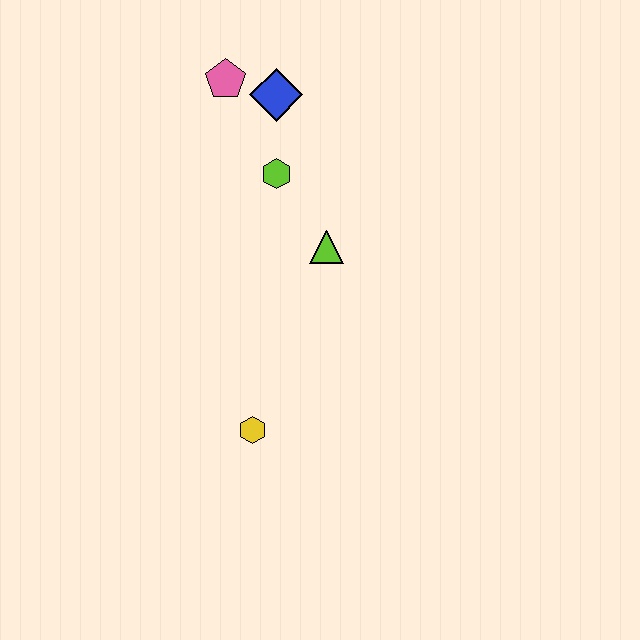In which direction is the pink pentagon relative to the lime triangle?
The pink pentagon is above the lime triangle.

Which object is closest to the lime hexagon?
The blue diamond is closest to the lime hexagon.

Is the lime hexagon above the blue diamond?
No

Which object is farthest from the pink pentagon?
The yellow hexagon is farthest from the pink pentagon.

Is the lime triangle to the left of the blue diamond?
No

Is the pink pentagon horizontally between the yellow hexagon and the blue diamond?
No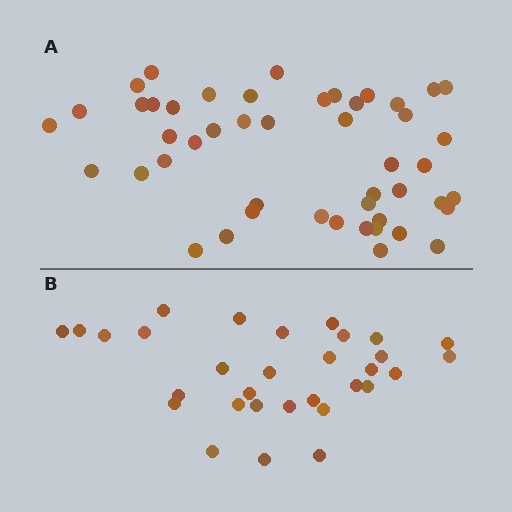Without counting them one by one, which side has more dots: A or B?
Region A (the top region) has more dots.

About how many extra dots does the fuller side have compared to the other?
Region A has approximately 15 more dots than region B.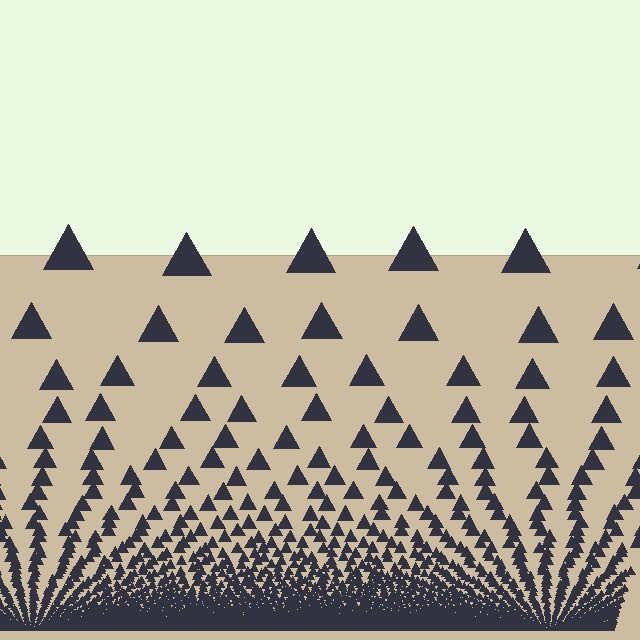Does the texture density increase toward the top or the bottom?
Density increases toward the bottom.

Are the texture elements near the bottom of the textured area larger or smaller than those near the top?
Smaller. The gradient is inverted — elements near the bottom are smaller and denser.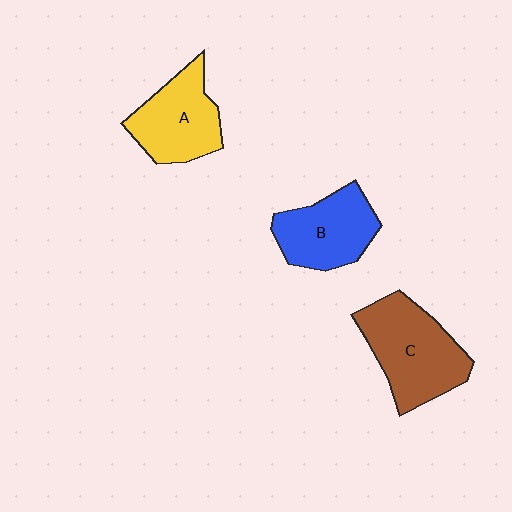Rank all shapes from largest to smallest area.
From largest to smallest: C (brown), A (yellow), B (blue).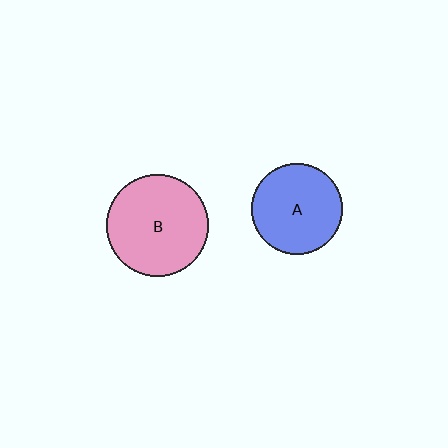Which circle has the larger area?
Circle B (pink).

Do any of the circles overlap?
No, none of the circles overlap.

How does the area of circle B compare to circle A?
Approximately 1.3 times.